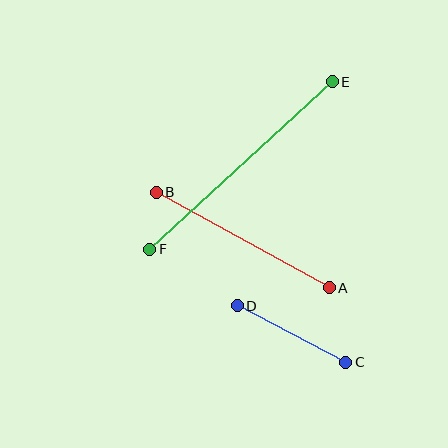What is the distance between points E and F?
The distance is approximately 248 pixels.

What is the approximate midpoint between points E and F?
The midpoint is at approximately (241, 166) pixels.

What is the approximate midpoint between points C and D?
The midpoint is at approximately (292, 334) pixels.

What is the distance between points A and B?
The distance is approximately 197 pixels.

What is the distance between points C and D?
The distance is approximately 122 pixels.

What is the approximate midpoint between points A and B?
The midpoint is at approximately (243, 240) pixels.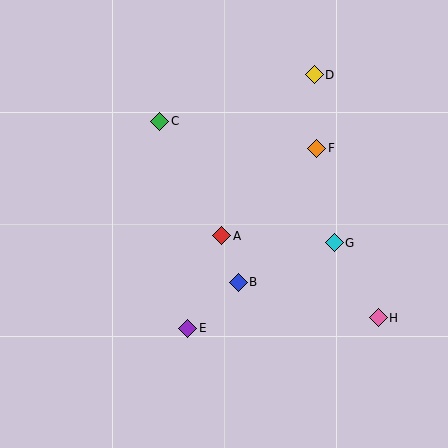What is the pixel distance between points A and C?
The distance between A and C is 130 pixels.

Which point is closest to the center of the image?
Point A at (222, 236) is closest to the center.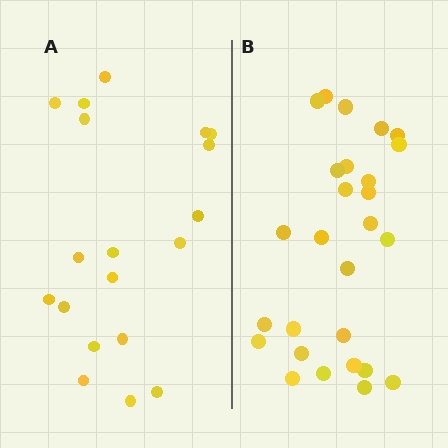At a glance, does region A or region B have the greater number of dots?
Region B (the right region) has more dots.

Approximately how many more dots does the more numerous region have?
Region B has roughly 8 or so more dots than region A.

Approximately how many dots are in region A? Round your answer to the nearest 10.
About 20 dots. (The exact count is 19, which rounds to 20.)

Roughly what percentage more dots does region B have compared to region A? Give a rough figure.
About 40% more.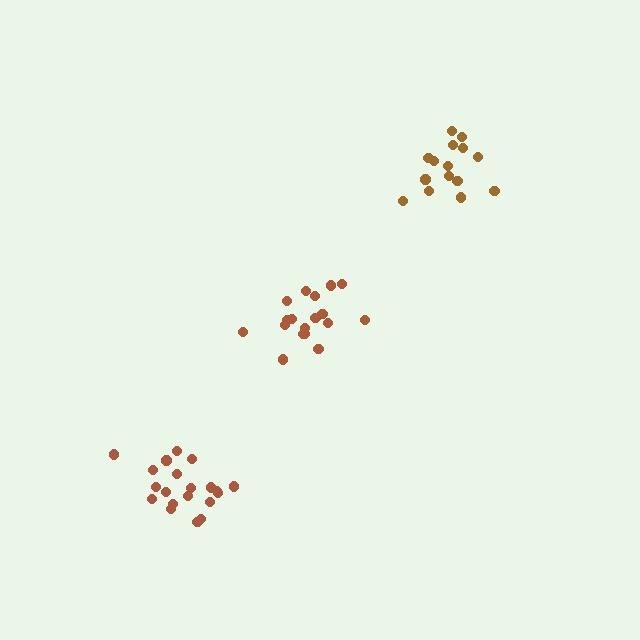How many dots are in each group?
Group 1: 18 dots, Group 2: 15 dots, Group 3: 20 dots (53 total).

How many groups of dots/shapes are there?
There are 3 groups.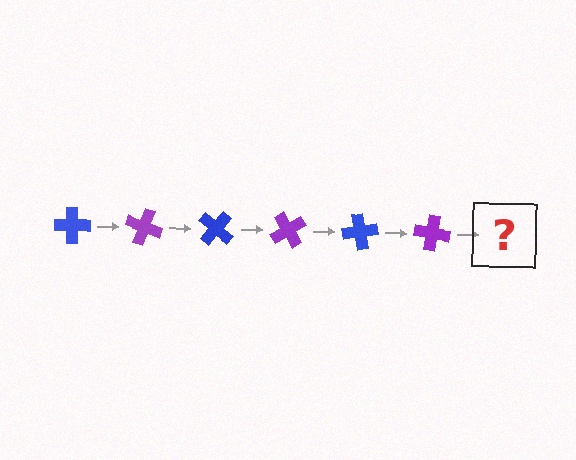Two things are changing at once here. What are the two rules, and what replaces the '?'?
The two rules are that it rotates 20 degrees each step and the color cycles through blue and purple. The '?' should be a blue cross, rotated 120 degrees from the start.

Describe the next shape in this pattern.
It should be a blue cross, rotated 120 degrees from the start.